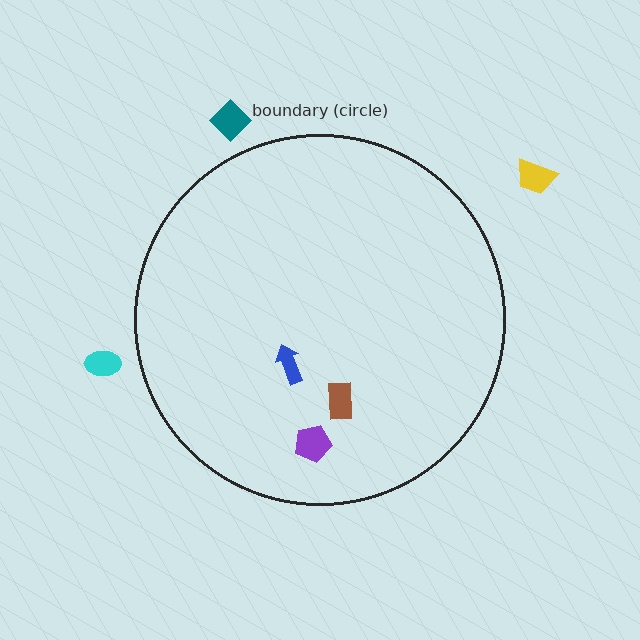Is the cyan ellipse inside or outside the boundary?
Outside.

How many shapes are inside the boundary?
3 inside, 3 outside.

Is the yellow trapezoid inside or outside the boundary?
Outside.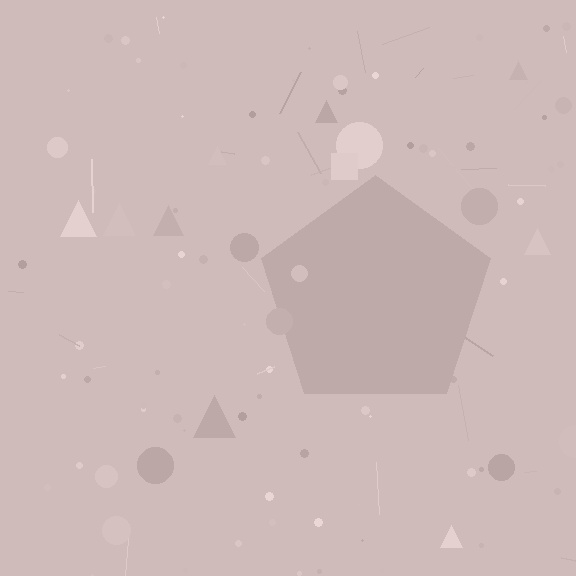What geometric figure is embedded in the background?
A pentagon is embedded in the background.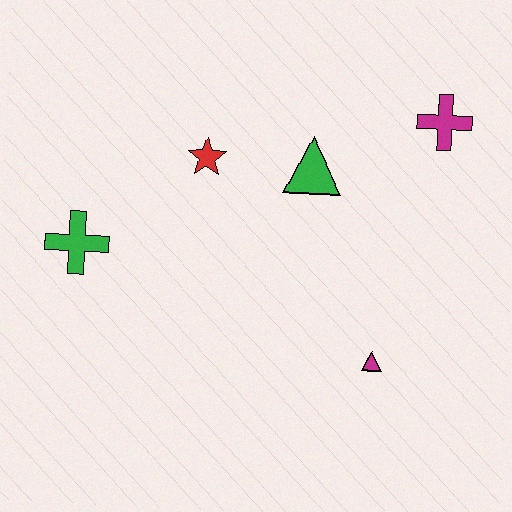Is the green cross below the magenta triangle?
No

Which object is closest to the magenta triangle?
The green triangle is closest to the magenta triangle.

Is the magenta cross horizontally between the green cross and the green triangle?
No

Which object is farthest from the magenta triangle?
The green cross is farthest from the magenta triangle.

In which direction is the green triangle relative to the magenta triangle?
The green triangle is above the magenta triangle.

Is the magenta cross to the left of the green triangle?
No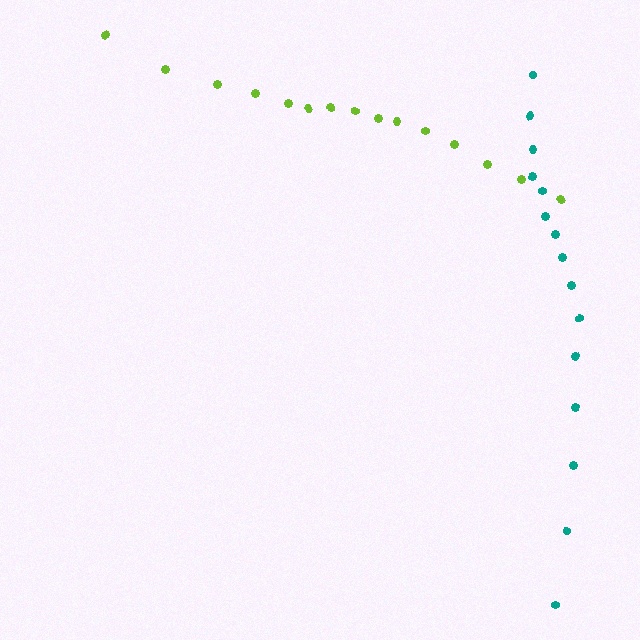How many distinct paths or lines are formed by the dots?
There are 2 distinct paths.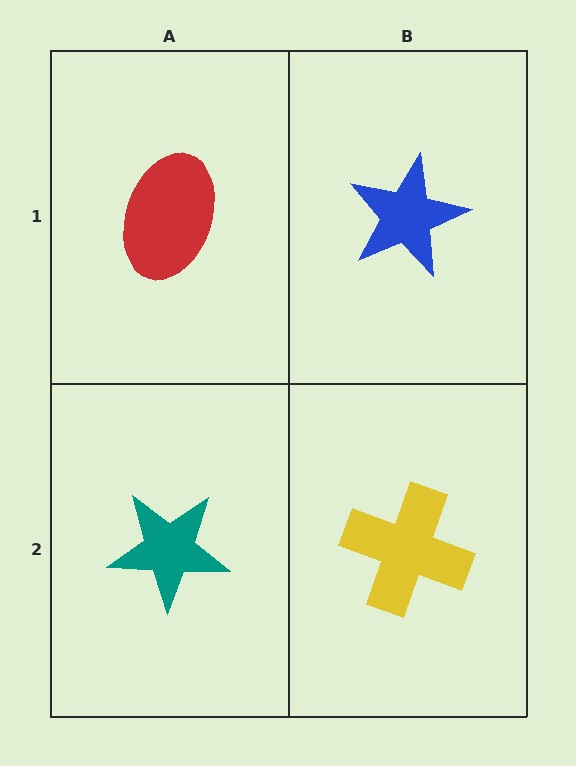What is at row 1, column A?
A red ellipse.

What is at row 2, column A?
A teal star.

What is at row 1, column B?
A blue star.